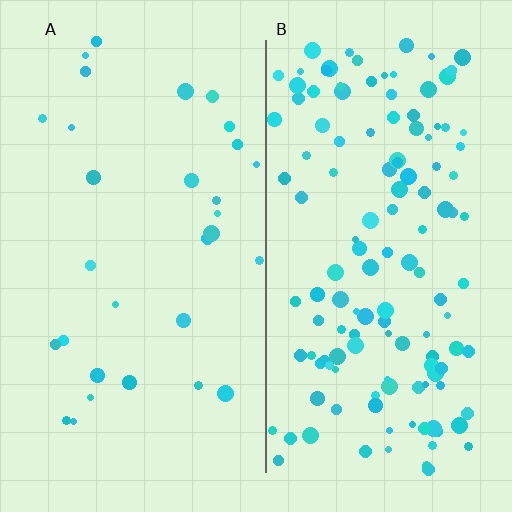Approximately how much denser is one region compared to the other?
Approximately 4.2× — region B over region A.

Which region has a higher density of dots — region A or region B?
B (the right).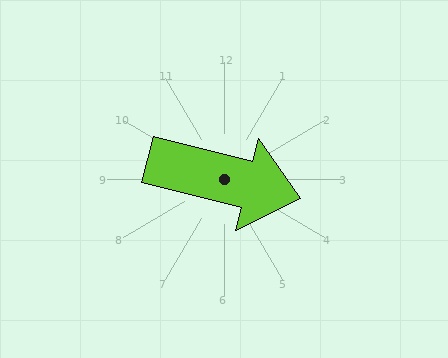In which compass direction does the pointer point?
East.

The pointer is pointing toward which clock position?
Roughly 3 o'clock.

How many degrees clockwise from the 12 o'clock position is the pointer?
Approximately 104 degrees.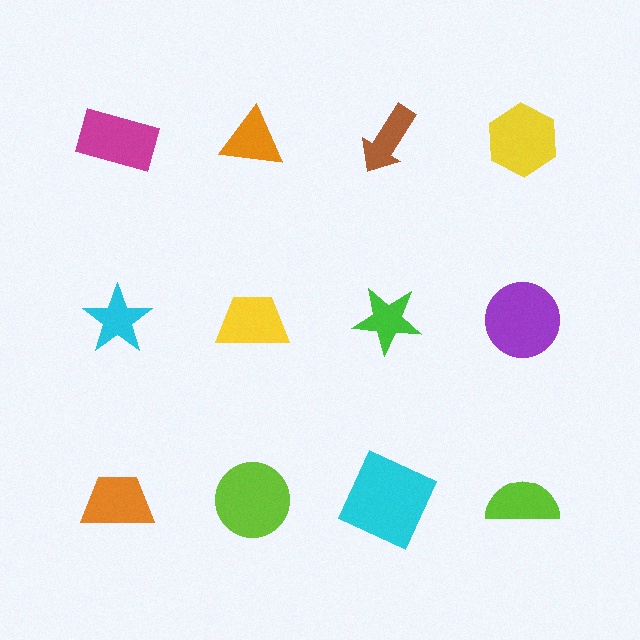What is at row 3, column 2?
A lime circle.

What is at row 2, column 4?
A purple circle.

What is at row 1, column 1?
A magenta rectangle.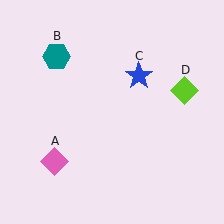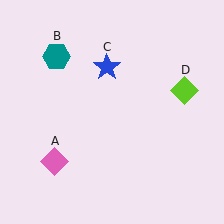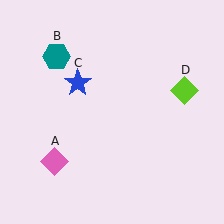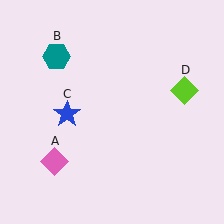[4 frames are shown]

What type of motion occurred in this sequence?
The blue star (object C) rotated counterclockwise around the center of the scene.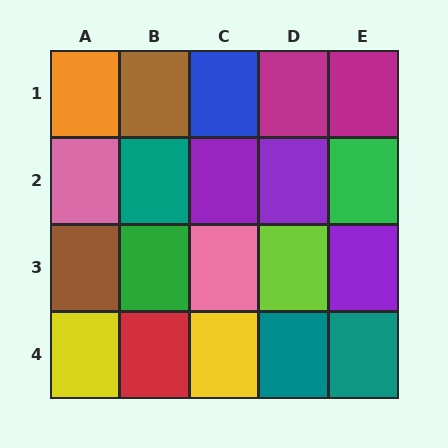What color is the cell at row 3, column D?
Lime.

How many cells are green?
2 cells are green.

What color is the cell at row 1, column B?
Brown.